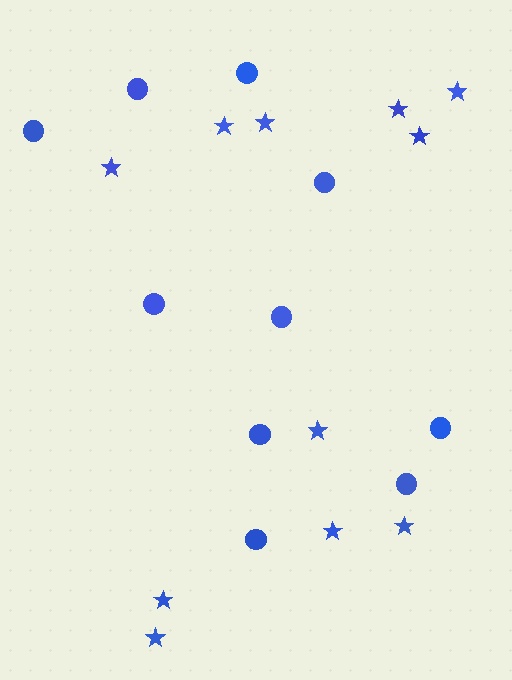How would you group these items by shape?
There are 2 groups: one group of stars (11) and one group of circles (10).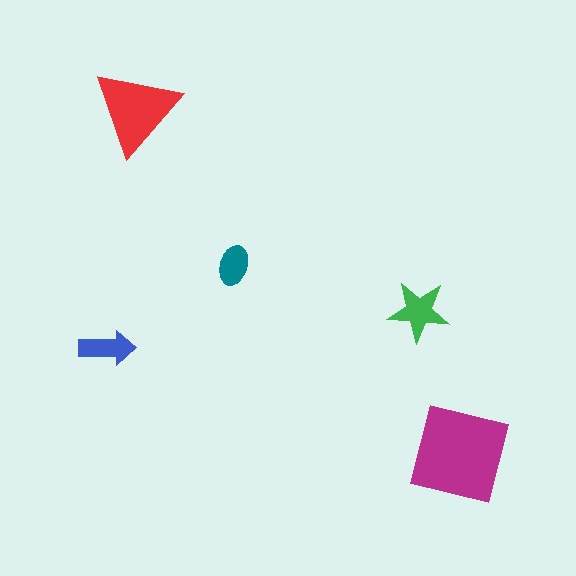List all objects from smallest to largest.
The teal ellipse, the blue arrow, the green star, the red triangle, the magenta square.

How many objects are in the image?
There are 5 objects in the image.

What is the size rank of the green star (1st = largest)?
3rd.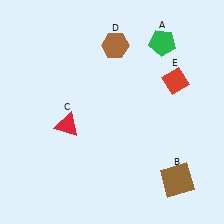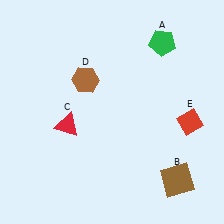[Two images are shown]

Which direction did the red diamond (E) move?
The red diamond (E) moved down.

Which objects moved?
The objects that moved are: the brown hexagon (D), the red diamond (E).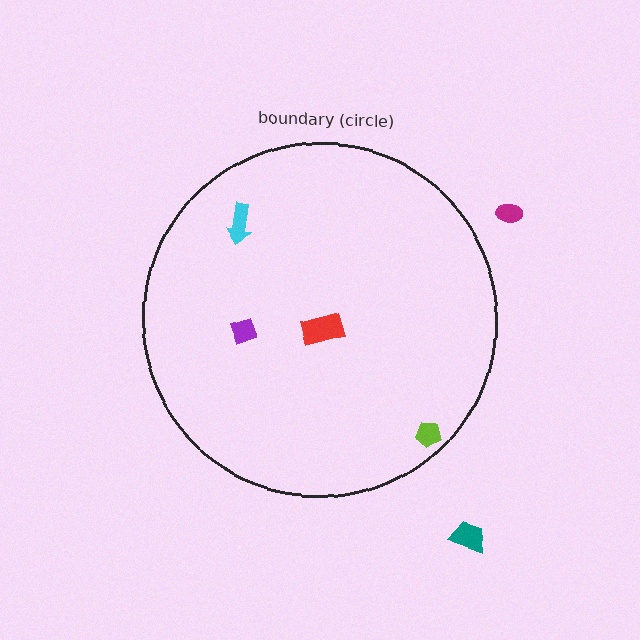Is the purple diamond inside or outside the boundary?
Inside.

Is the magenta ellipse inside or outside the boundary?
Outside.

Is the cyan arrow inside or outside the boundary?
Inside.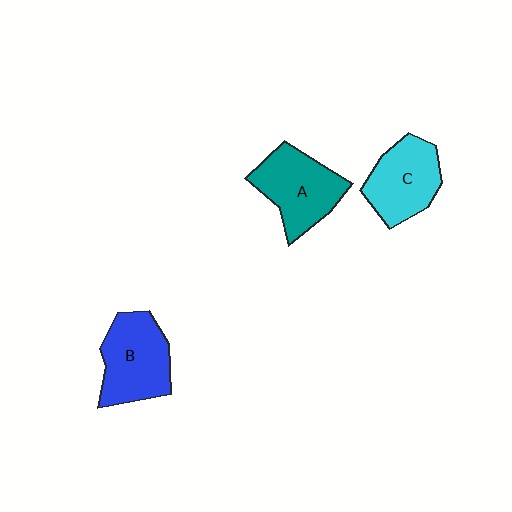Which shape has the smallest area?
Shape C (cyan).